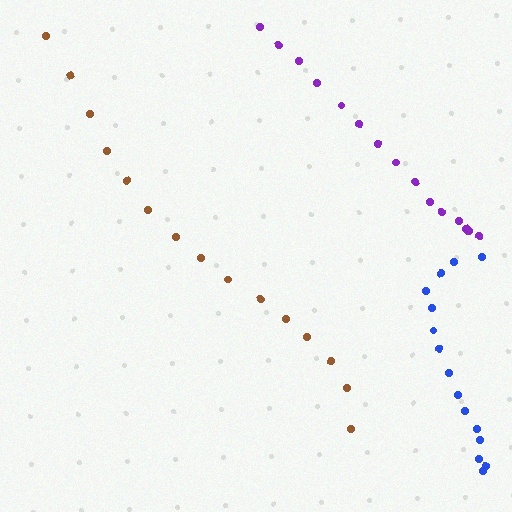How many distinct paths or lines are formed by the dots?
There are 3 distinct paths.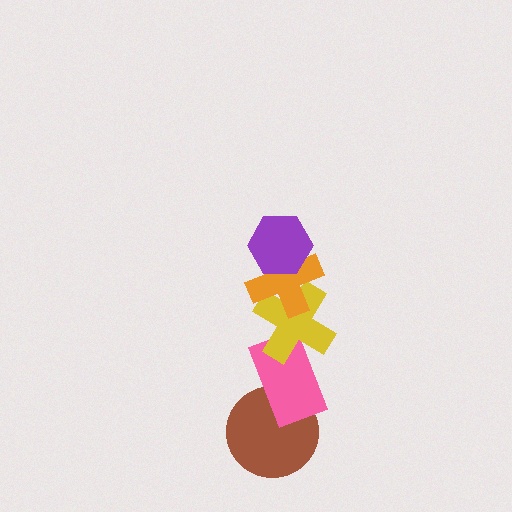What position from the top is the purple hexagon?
The purple hexagon is 1st from the top.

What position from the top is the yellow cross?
The yellow cross is 3rd from the top.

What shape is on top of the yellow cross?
The orange cross is on top of the yellow cross.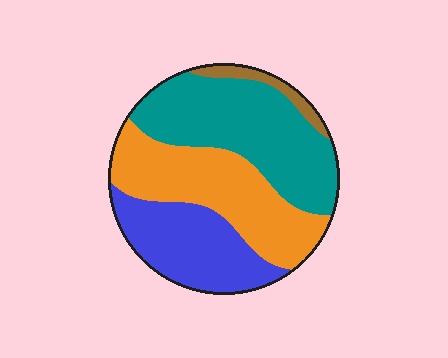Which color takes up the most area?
Teal, at roughly 35%.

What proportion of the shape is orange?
Orange covers roughly 35% of the shape.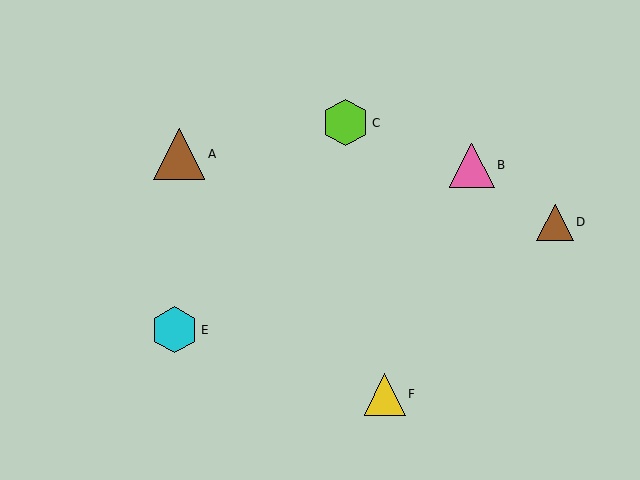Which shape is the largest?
The brown triangle (labeled A) is the largest.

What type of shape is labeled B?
Shape B is a pink triangle.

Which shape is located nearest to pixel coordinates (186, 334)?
The cyan hexagon (labeled E) at (175, 330) is nearest to that location.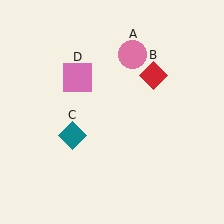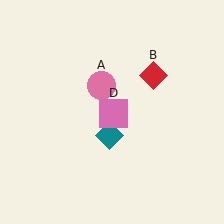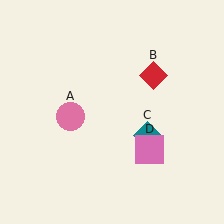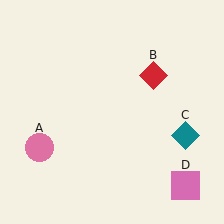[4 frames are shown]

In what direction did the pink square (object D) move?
The pink square (object D) moved down and to the right.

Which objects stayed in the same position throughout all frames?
Red diamond (object B) remained stationary.